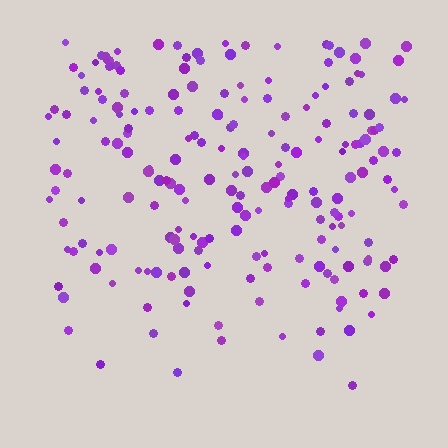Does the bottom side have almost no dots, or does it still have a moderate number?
Still a moderate number, just noticeably fewer than the top.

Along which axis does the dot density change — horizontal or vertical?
Vertical.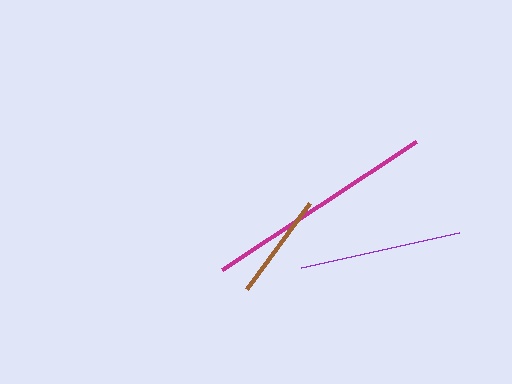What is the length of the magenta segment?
The magenta segment is approximately 232 pixels long.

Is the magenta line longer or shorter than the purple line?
The magenta line is longer than the purple line.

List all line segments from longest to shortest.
From longest to shortest: magenta, purple, brown.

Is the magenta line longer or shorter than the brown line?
The magenta line is longer than the brown line.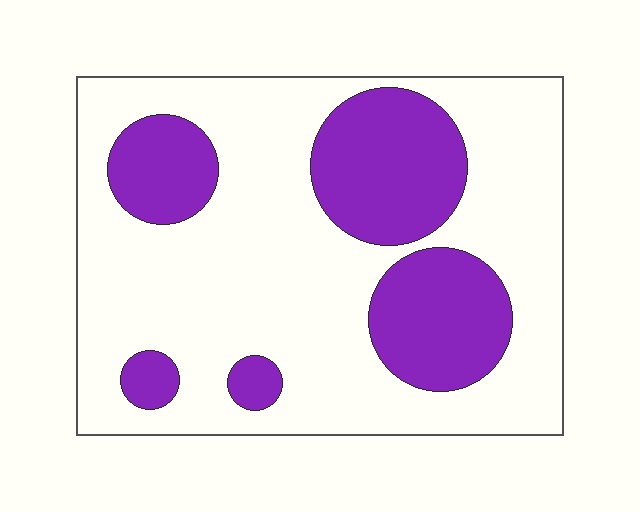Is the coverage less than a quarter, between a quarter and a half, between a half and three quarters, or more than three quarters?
Between a quarter and a half.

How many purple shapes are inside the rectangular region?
5.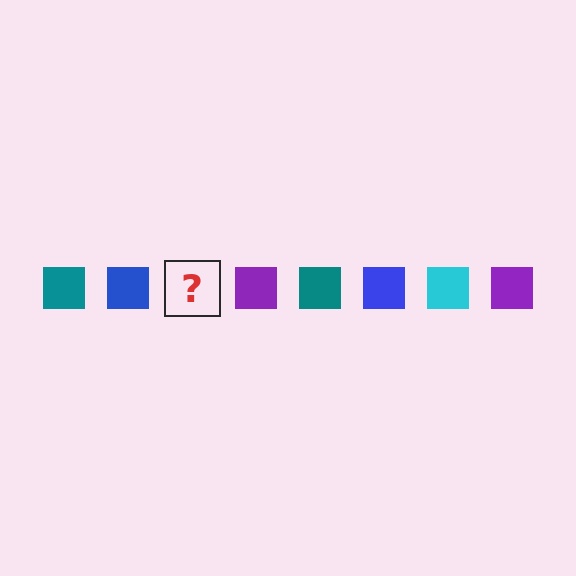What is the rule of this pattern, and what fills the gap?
The rule is that the pattern cycles through teal, blue, cyan, purple squares. The gap should be filled with a cyan square.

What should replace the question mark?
The question mark should be replaced with a cyan square.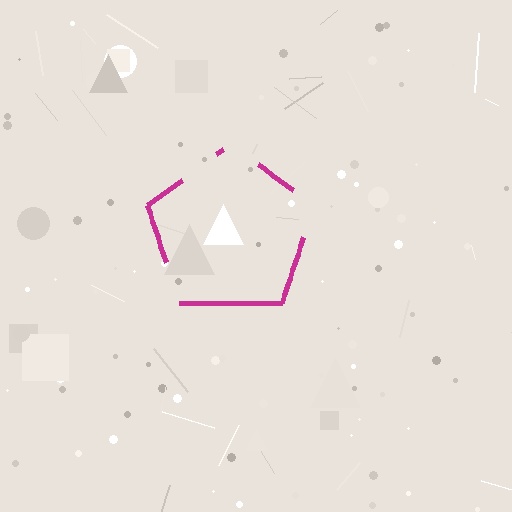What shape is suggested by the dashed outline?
The dashed outline suggests a pentagon.